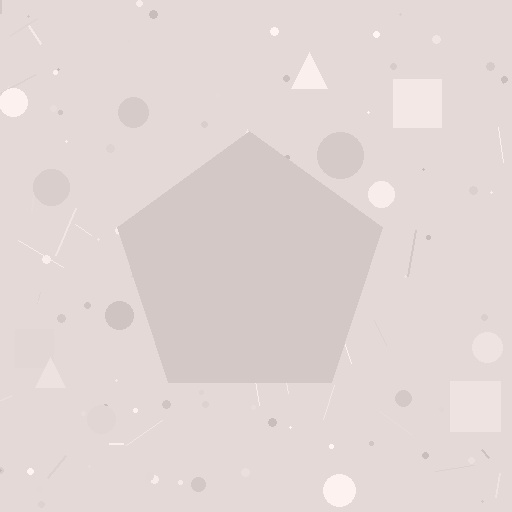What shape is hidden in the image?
A pentagon is hidden in the image.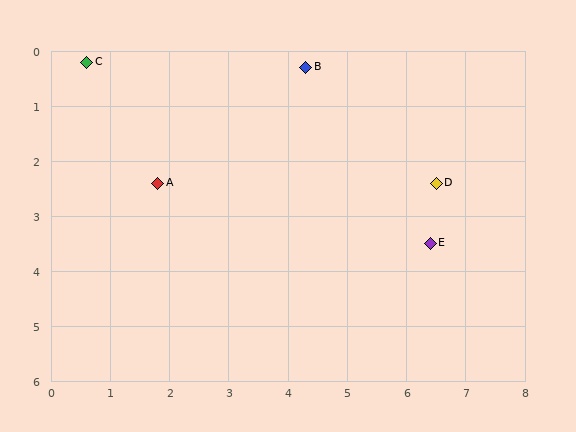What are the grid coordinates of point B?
Point B is at approximately (4.3, 0.3).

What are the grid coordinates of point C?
Point C is at approximately (0.6, 0.2).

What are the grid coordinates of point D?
Point D is at approximately (6.5, 2.4).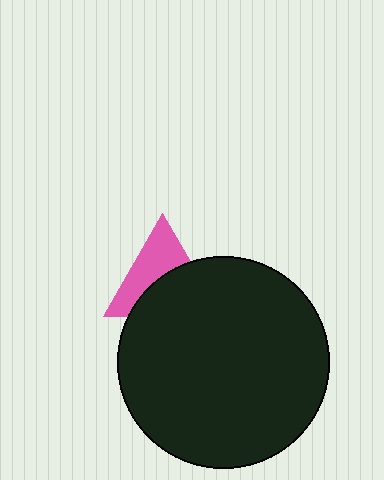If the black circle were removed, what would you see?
You would see the complete pink triangle.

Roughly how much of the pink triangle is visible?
About half of it is visible (roughly 49%).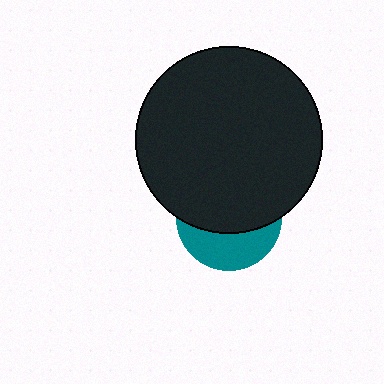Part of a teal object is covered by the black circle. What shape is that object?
It is a circle.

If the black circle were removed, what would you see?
You would see the complete teal circle.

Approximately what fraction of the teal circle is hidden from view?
Roughly 63% of the teal circle is hidden behind the black circle.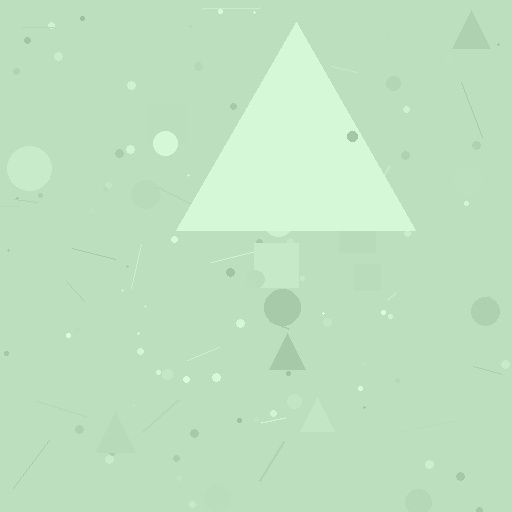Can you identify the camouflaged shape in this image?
The camouflaged shape is a triangle.